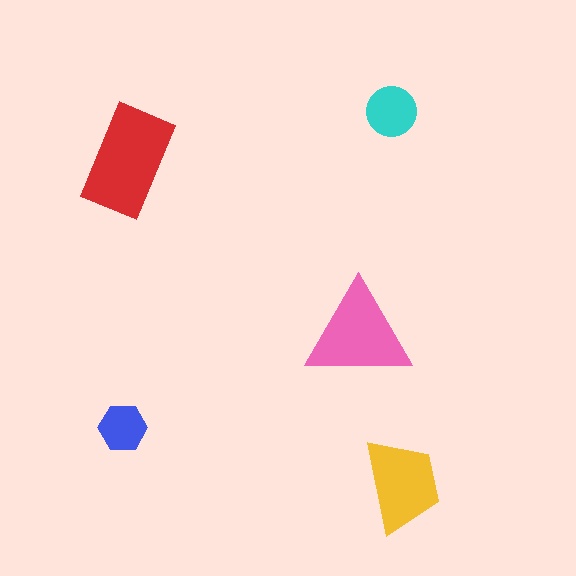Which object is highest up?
The cyan circle is topmost.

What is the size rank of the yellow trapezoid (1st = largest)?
3rd.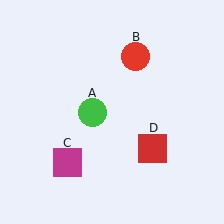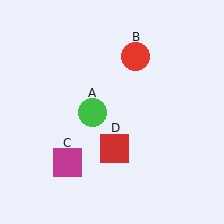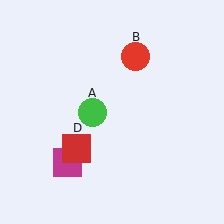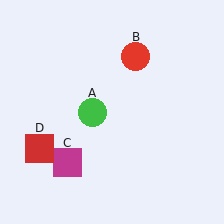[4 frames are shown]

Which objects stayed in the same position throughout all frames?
Green circle (object A) and red circle (object B) and magenta square (object C) remained stationary.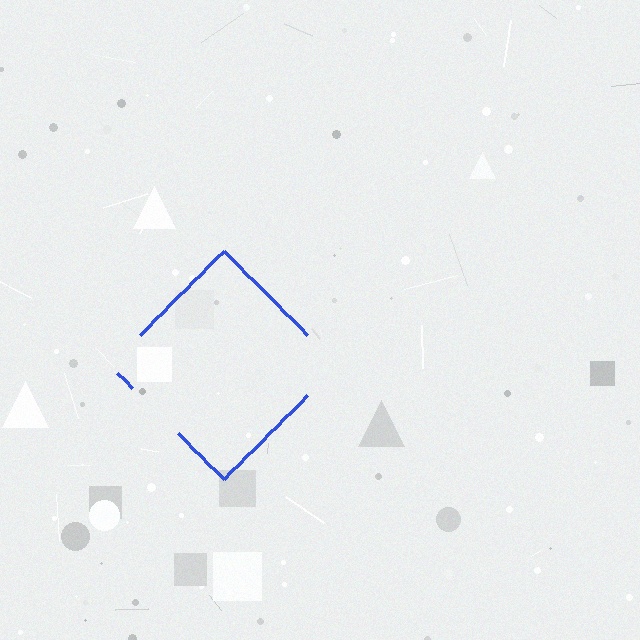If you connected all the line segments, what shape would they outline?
They would outline a diamond.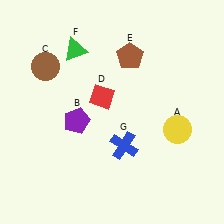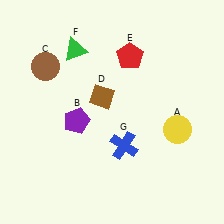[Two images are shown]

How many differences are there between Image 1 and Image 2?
There are 2 differences between the two images.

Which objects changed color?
D changed from red to brown. E changed from brown to red.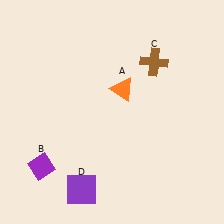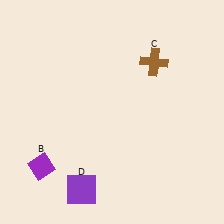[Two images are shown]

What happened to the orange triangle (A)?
The orange triangle (A) was removed in Image 2. It was in the top-right area of Image 1.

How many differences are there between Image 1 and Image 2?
There is 1 difference between the two images.